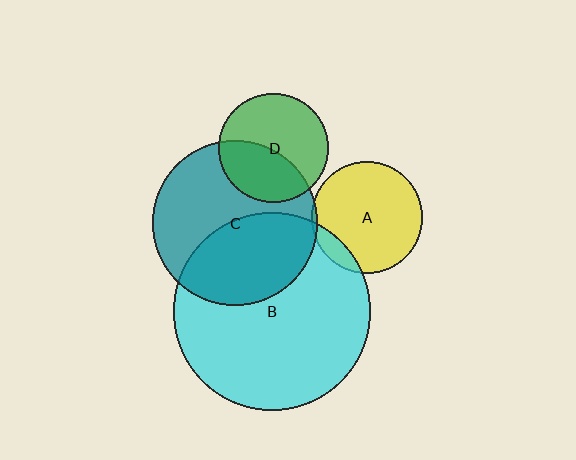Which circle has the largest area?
Circle B (cyan).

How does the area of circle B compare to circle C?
Approximately 1.4 times.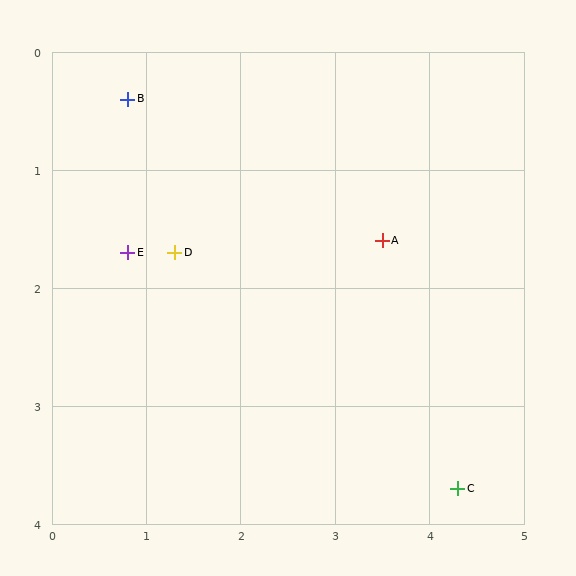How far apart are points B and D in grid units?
Points B and D are about 1.4 grid units apart.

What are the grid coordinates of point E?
Point E is at approximately (0.8, 1.7).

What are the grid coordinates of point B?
Point B is at approximately (0.8, 0.4).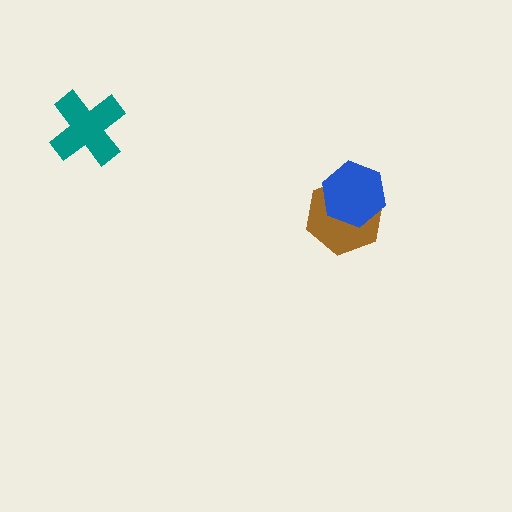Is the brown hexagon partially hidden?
Yes, it is partially covered by another shape.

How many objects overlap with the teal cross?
0 objects overlap with the teal cross.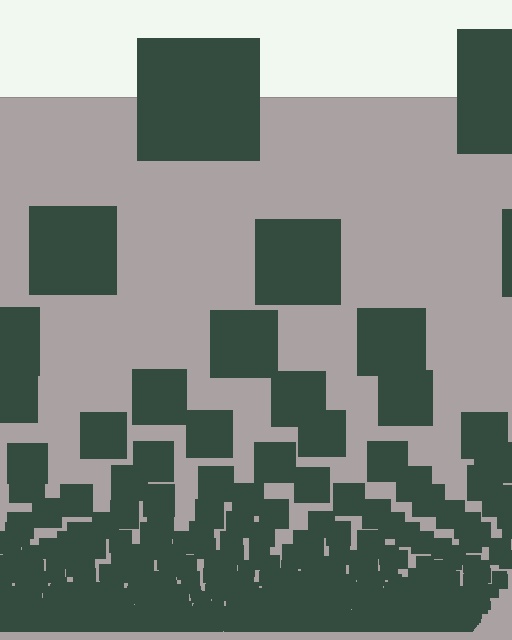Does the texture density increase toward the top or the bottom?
Density increases toward the bottom.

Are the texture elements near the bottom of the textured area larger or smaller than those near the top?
Smaller. The gradient is inverted — elements near the bottom are smaller and denser.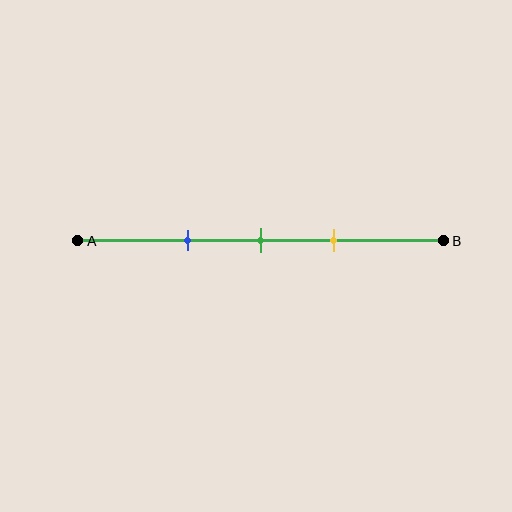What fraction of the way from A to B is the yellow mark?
The yellow mark is approximately 70% (0.7) of the way from A to B.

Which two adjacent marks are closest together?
The green and yellow marks are the closest adjacent pair.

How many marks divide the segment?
There are 3 marks dividing the segment.